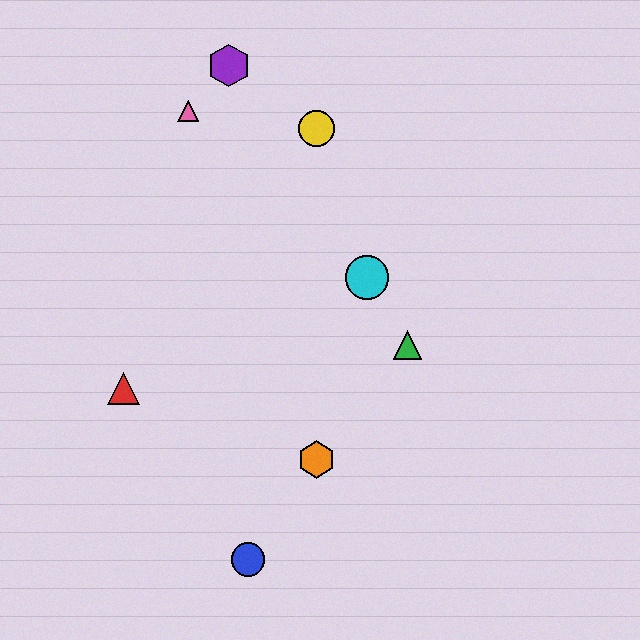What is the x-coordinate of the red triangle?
The red triangle is at x≈124.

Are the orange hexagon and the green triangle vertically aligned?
No, the orange hexagon is at x≈316 and the green triangle is at x≈408.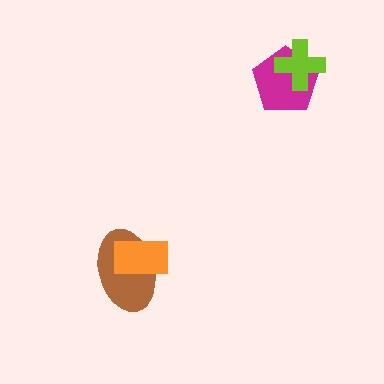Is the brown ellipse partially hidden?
Yes, it is partially covered by another shape.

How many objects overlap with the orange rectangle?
1 object overlaps with the orange rectangle.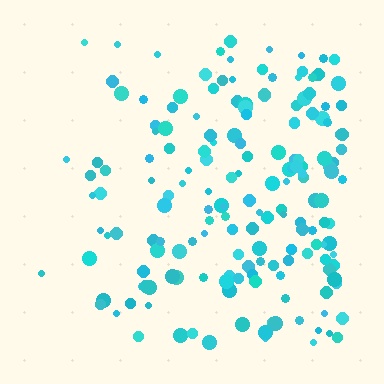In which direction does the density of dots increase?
From left to right, with the right side densest.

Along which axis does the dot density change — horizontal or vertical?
Horizontal.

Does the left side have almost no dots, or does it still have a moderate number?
Still a moderate number, just noticeably fewer than the right.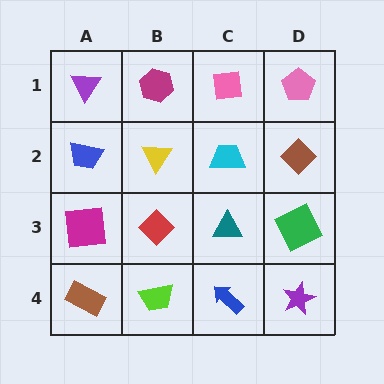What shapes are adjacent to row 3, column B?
A yellow triangle (row 2, column B), a lime trapezoid (row 4, column B), a magenta square (row 3, column A), a teal triangle (row 3, column C).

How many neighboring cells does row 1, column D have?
2.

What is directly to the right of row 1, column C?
A pink pentagon.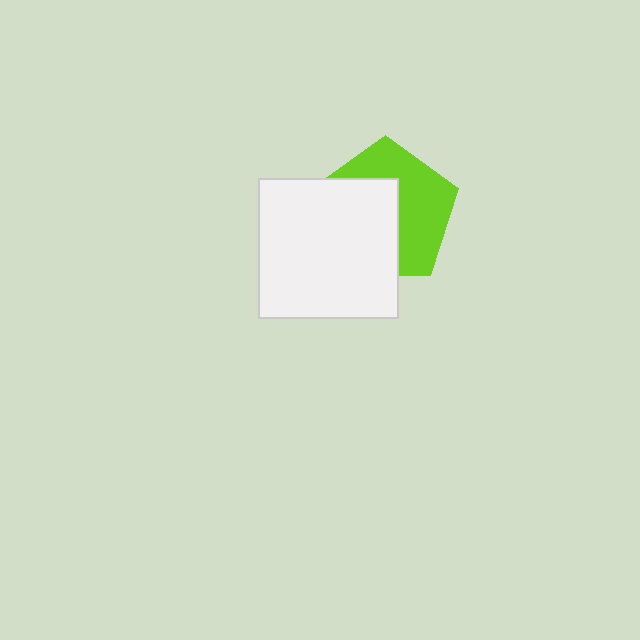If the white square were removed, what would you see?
You would see the complete lime pentagon.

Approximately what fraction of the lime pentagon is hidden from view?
Roughly 51% of the lime pentagon is hidden behind the white square.